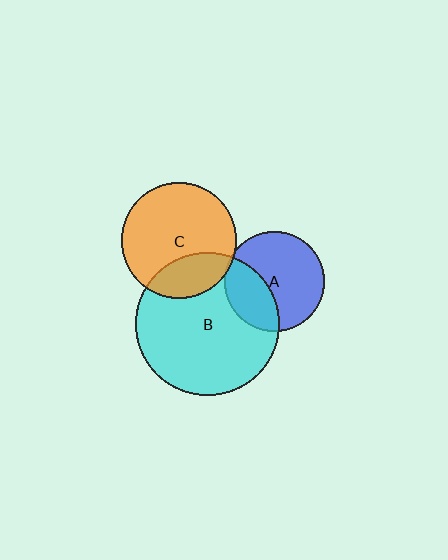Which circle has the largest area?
Circle B (cyan).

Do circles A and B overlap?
Yes.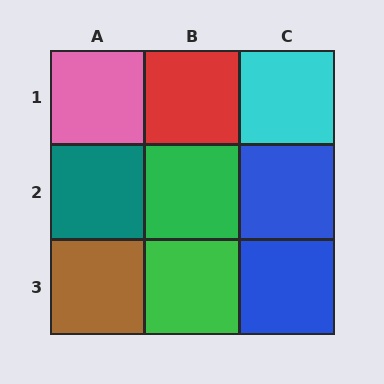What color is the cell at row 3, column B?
Green.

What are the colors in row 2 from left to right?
Teal, green, blue.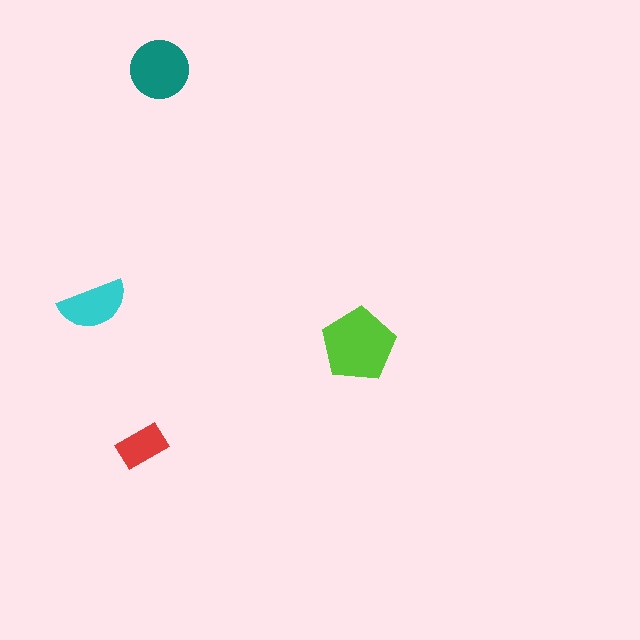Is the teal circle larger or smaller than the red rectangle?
Larger.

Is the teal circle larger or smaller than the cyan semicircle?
Larger.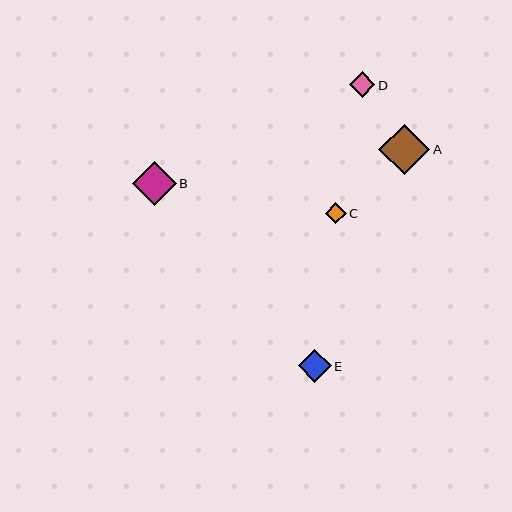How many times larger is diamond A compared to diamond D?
Diamond A is approximately 2.0 times the size of diamond D.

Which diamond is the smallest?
Diamond C is the smallest with a size of approximately 21 pixels.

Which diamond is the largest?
Diamond A is the largest with a size of approximately 51 pixels.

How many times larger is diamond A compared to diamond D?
Diamond A is approximately 2.0 times the size of diamond D.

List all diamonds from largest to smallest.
From largest to smallest: A, B, E, D, C.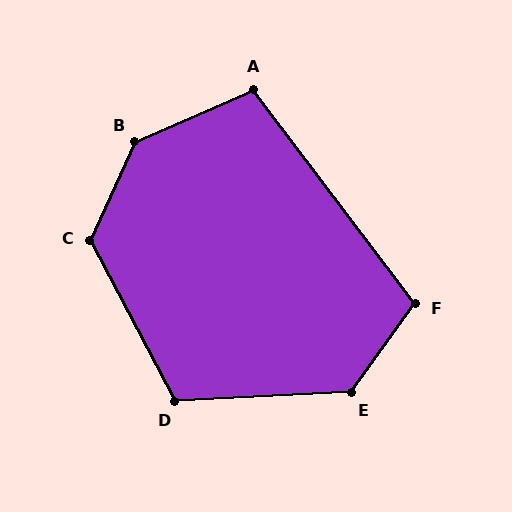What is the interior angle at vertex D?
Approximately 115 degrees (obtuse).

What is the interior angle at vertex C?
Approximately 128 degrees (obtuse).